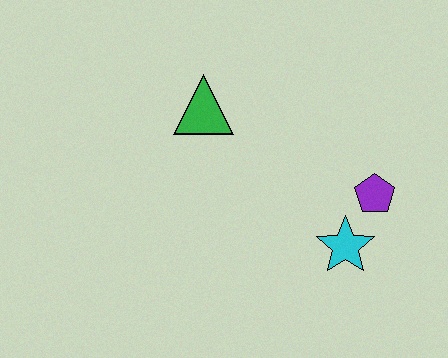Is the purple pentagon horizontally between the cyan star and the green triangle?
No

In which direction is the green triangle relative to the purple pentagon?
The green triangle is to the left of the purple pentagon.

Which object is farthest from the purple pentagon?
The green triangle is farthest from the purple pentagon.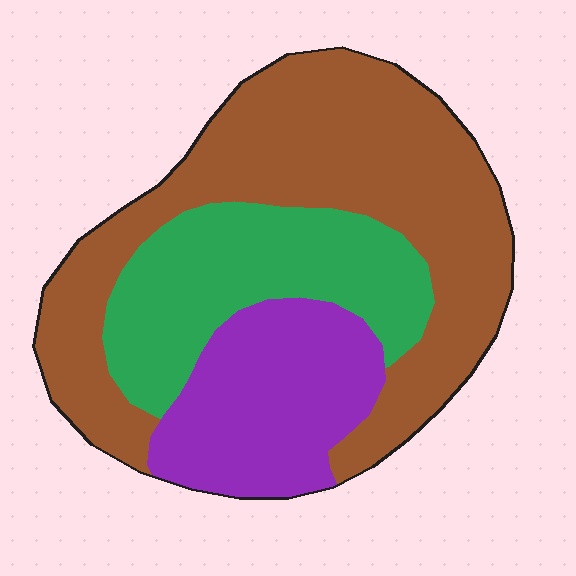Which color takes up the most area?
Brown, at roughly 50%.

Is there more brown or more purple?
Brown.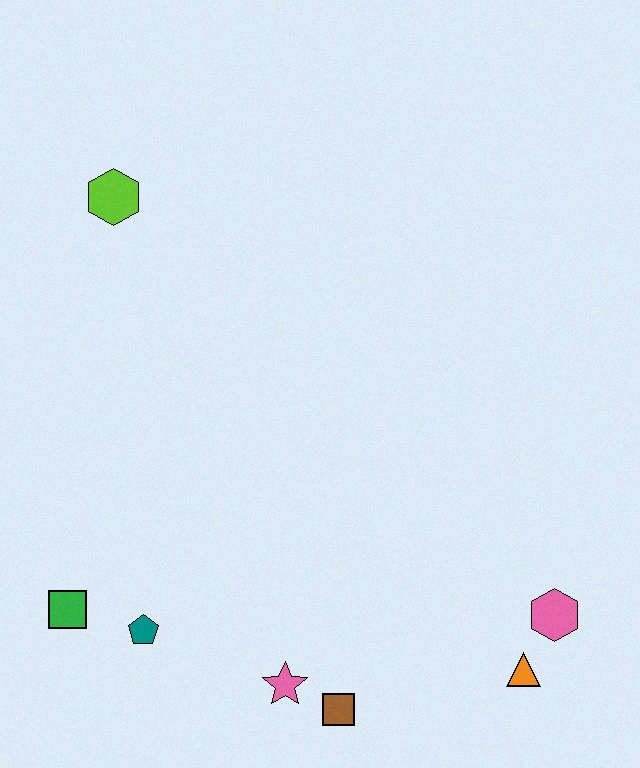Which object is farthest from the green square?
The pink hexagon is farthest from the green square.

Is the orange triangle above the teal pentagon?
No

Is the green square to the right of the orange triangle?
No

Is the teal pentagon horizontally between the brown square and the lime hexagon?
Yes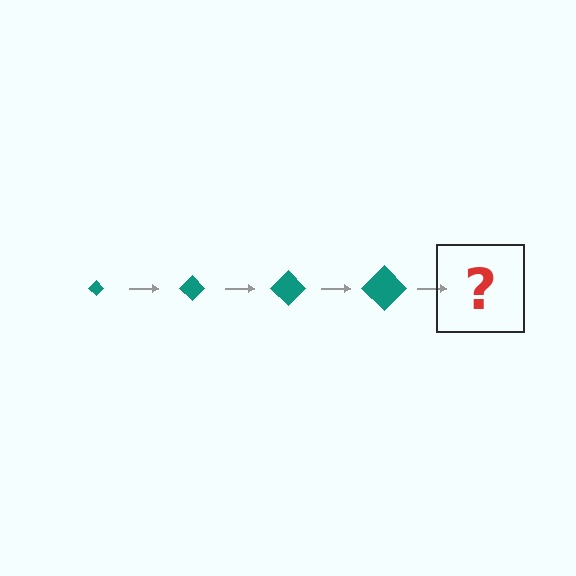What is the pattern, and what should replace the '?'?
The pattern is that the diamond gets progressively larger each step. The '?' should be a teal diamond, larger than the previous one.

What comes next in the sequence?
The next element should be a teal diamond, larger than the previous one.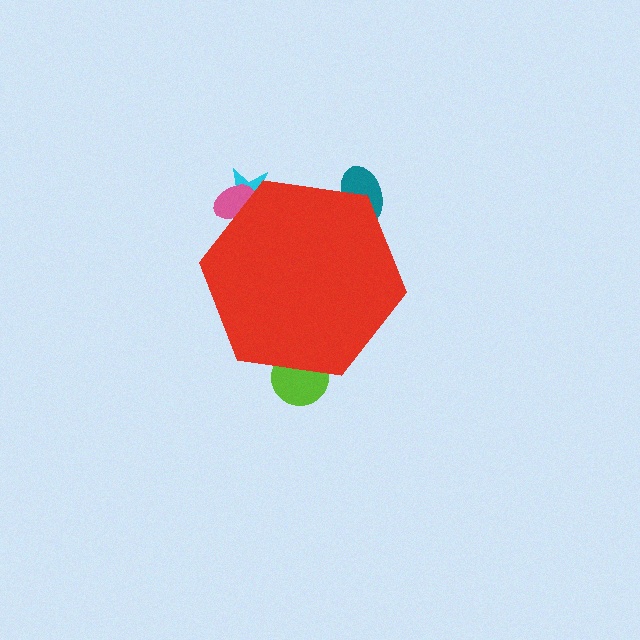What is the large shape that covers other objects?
A red hexagon.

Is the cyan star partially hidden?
Yes, the cyan star is partially hidden behind the red hexagon.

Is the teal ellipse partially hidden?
Yes, the teal ellipse is partially hidden behind the red hexagon.